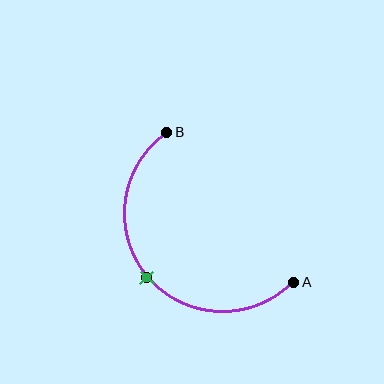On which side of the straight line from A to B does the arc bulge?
The arc bulges below and to the left of the straight line connecting A and B.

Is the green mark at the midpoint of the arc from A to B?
Yes. The green mark lies on the arc at equal arc-length from both A and B — it is the arc midpoint.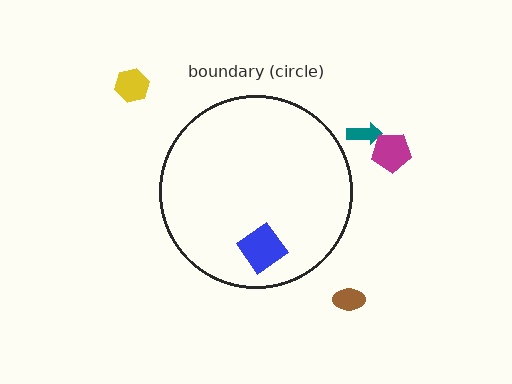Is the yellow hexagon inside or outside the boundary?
Outside.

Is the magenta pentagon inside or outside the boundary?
Outside.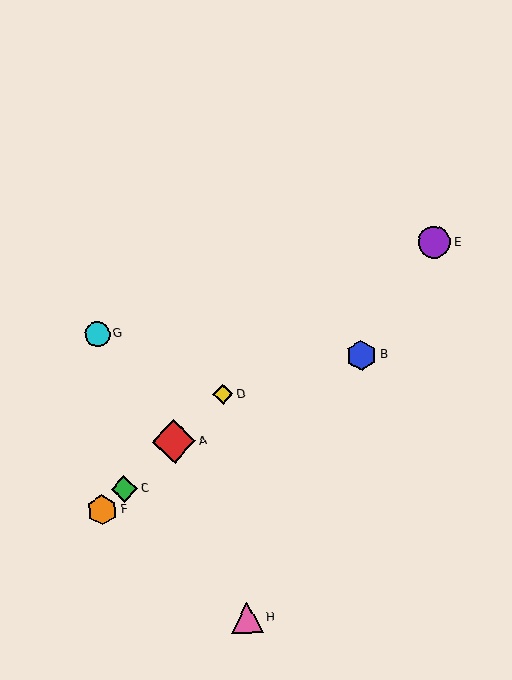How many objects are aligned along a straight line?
4 objects (A, C, D, F) are aligned along a straight line.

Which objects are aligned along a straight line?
Objects A, C, D, F are aligned along a straight line.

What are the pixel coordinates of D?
Object D is at (223, 394).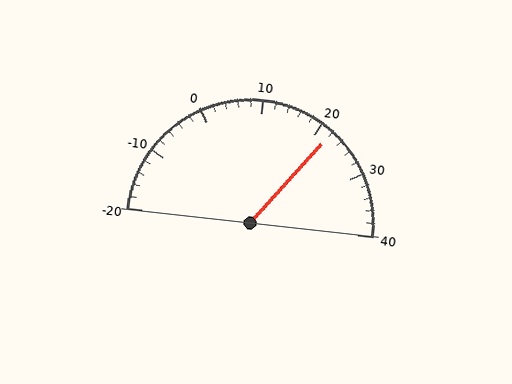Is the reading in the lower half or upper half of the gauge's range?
The reading is in the upper half of the range (-20 to 40).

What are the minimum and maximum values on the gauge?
The gauge ranges from -20 to 40.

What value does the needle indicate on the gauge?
The needle indicates approximately 22.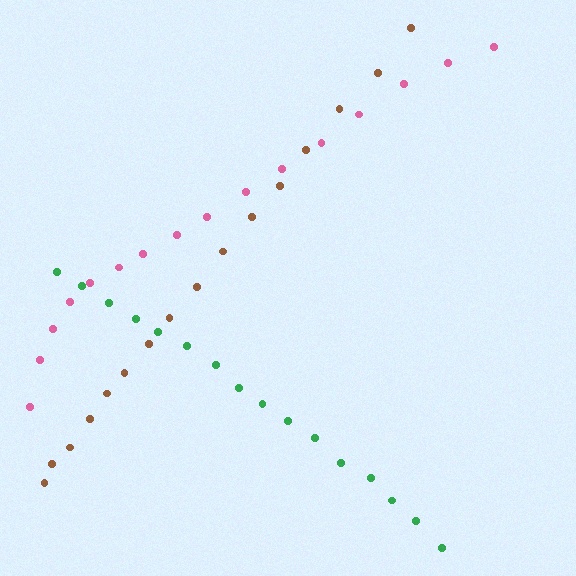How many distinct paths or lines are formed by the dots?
There are 3 distinct paths.